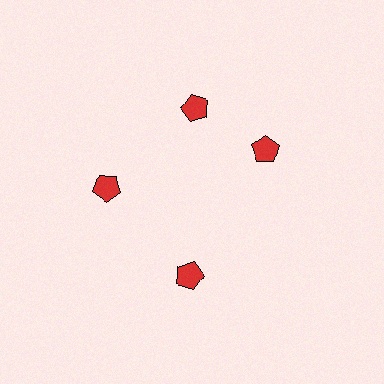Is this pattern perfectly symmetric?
No. The 4 red pentagons are arranged in a ring, but one element near the 3 o'clock position is rotated out of alignment along the ring, breaking the 4-fold rotational symmetry.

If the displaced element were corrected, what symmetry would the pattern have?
It would have 4-fold rotational symmetry — the pattern would map onto itself every 90 degrees.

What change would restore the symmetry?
The symmetry would be restored by rotating it back into even spacing with its neighbors so that all 4 pentagons sit at equal angles and equal distance from the center.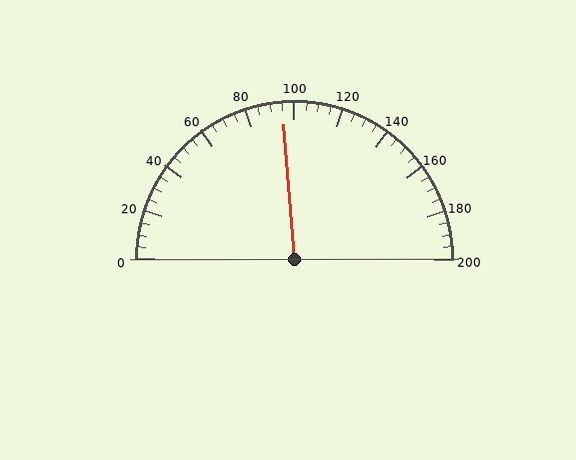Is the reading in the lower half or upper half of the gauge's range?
The reading is in the lower half of the range (0 to 200).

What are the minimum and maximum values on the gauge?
The gauge ranges from 0 to 200.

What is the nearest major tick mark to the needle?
The nearest major tick mark is 100.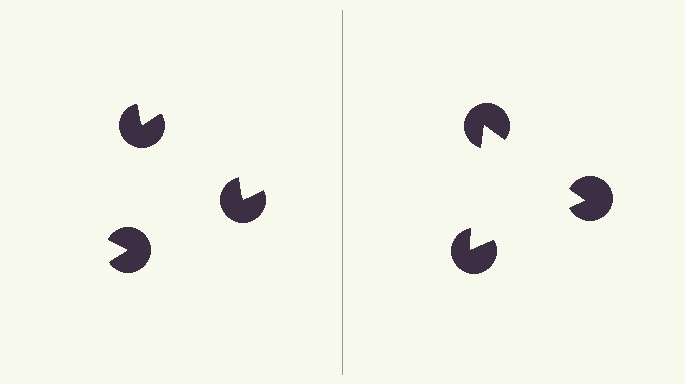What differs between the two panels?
The pac-man discs are positioned identically on both sides; only the wedge orientations differ. On the right they align to a triangle; on the left they are misaligned.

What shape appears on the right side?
An illusory triangle.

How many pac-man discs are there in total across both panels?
6 — 3 on each side.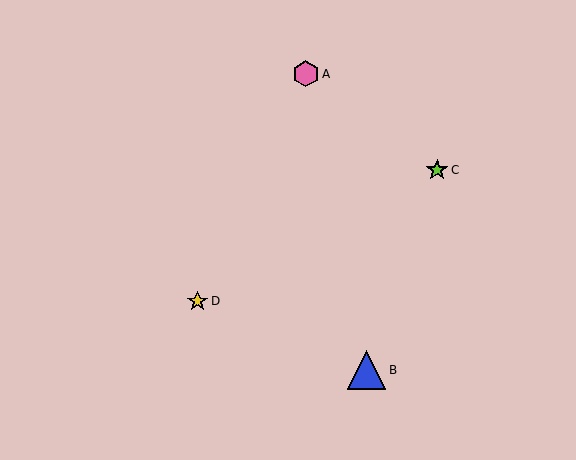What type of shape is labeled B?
Shape B is a blue triangle.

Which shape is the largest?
The blue triangle (labeled B) is the largest.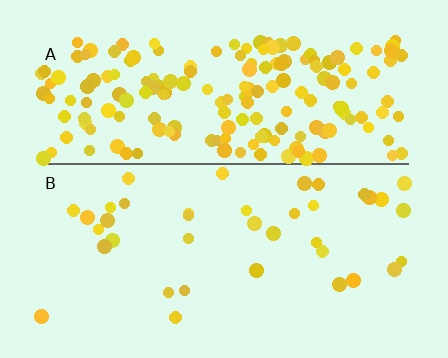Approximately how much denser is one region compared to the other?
Approximately 4.7× — region A over region B.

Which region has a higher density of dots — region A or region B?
A (the top).